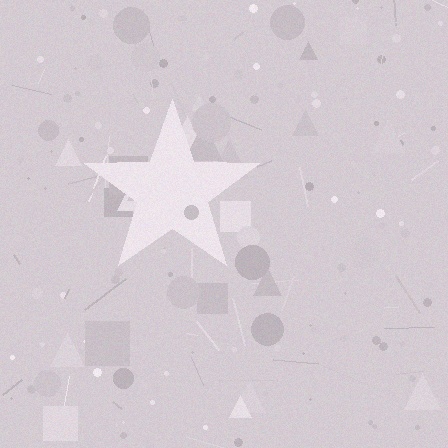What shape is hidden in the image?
A star is hidden in the image.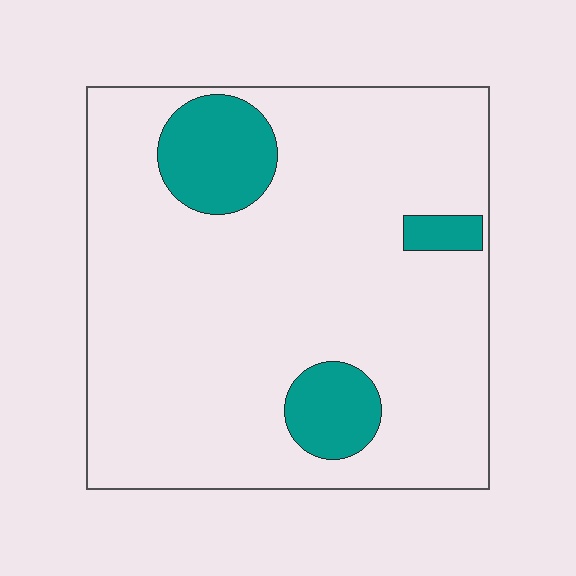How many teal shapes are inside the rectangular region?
3.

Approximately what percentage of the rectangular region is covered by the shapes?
Approximately 15%.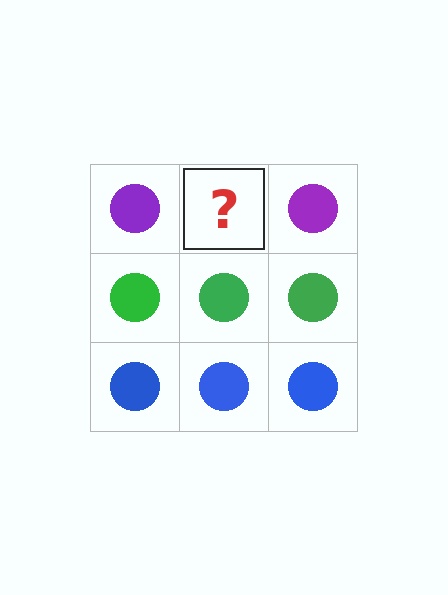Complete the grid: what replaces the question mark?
The question mark should be replaced with a purple circle.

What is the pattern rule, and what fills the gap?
The rule is that each row has a consistent color. The gap should be filled with a purple circle.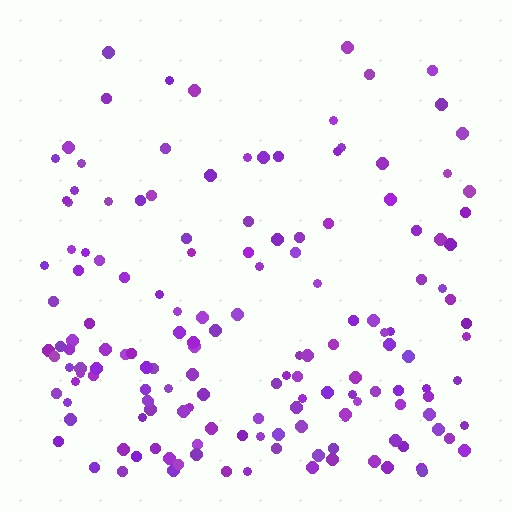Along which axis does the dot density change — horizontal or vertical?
Vertical.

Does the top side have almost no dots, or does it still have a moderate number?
Still a moderate number, just noticeably fewer than the bottom.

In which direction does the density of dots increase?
From top to bottom, with the bottom side densest.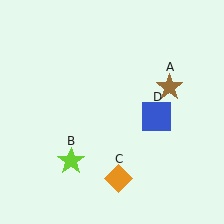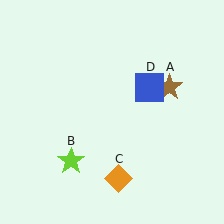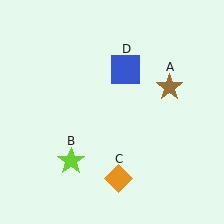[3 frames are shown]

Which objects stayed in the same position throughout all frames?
Brown star (object A) and lime star (object B) and orange diamond (object C) remained stationary.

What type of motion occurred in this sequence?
The blue square (object D) rotated counterclockwise around the center of the scene.